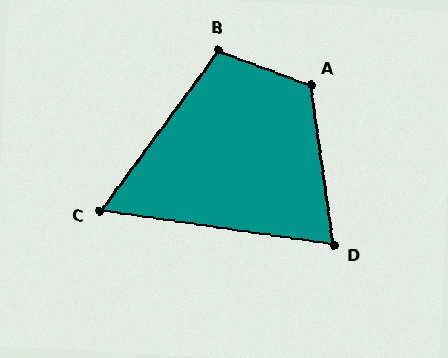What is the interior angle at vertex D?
Approximately 74 degrees (acute).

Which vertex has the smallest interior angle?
C, at approximately 62 degrees.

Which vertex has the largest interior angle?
A, at approximately 118 degrees.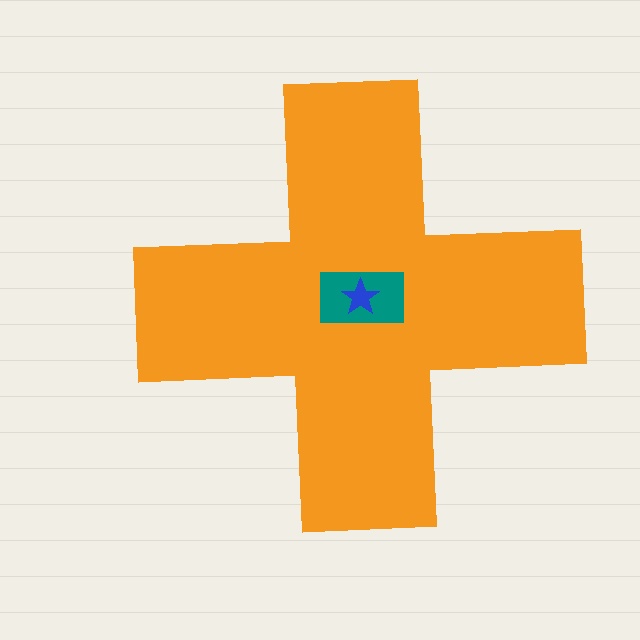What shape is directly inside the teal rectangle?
The blue star.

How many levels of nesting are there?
3.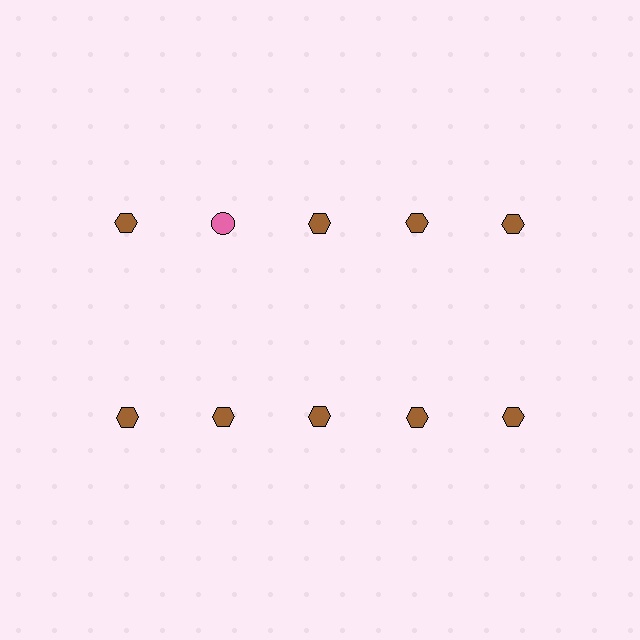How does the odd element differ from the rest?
It differs in both color (pink instead of brown) and shape (circle instead of hexagon).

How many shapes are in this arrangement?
There are 10 shapes arranged in a grid pattern.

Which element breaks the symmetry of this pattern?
The pink circle in the top row, second from left column breaks the symmetry. All other shapes are brown hexagons.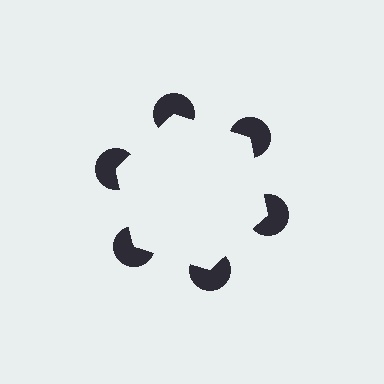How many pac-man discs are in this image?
There are 6 — one at each vertex of the illusory hexagon.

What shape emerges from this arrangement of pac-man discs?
An illusory hexagon — its edges are inferred from the aligned wedge cuts in the pac-man discs, not physically drawn.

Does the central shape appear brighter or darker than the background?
It typically appears slightly brighter than the background, even though no actual brightness change is drawn.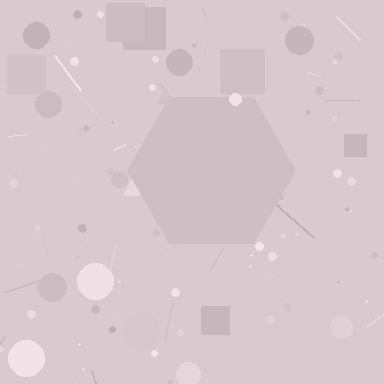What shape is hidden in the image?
A hexagon is hidden in the image.